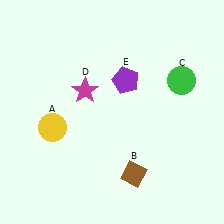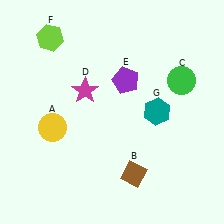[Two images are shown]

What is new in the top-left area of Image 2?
A lime hexagon (F) was added in the top-left area of Image 2.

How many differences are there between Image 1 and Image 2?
There are 2 differences between the two images.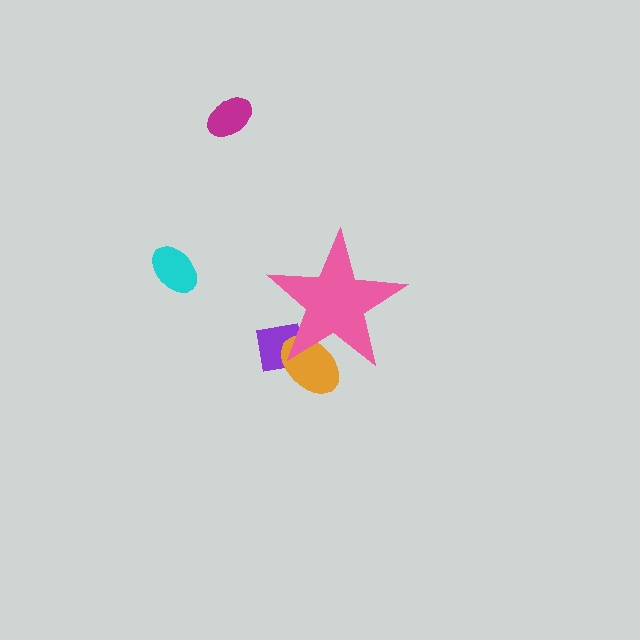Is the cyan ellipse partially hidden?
No, the cyan ellipse is fully visible.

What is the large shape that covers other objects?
A pink star.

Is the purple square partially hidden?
Yes, the purple square is partially hidden behind the pink star.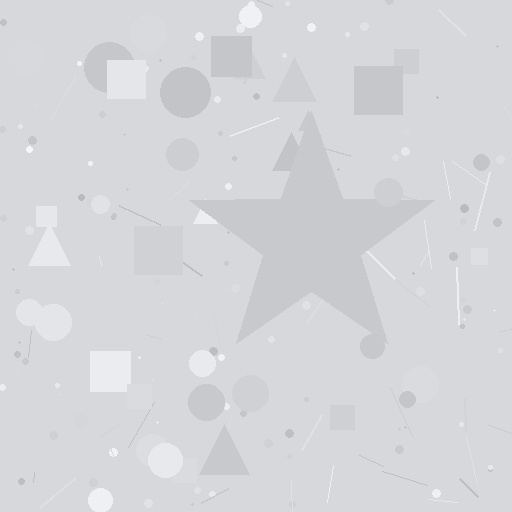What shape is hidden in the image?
A star is hidden in the image.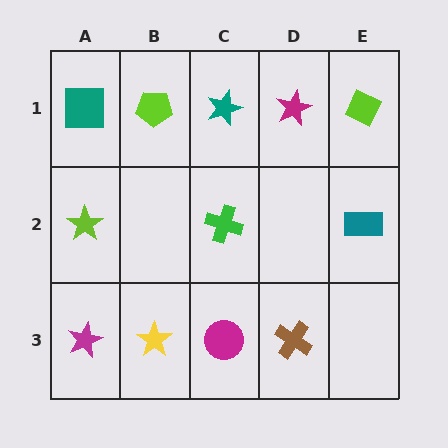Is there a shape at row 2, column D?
No, that cell is empty.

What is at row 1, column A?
A teal square.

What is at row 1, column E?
A lime diamond.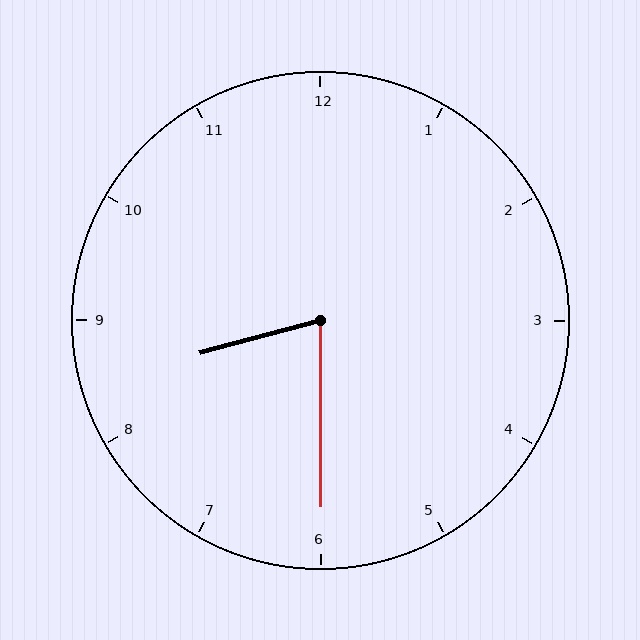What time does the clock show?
8:30.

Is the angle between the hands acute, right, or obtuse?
It is acute.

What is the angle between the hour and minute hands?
Approximately 75 degrees.